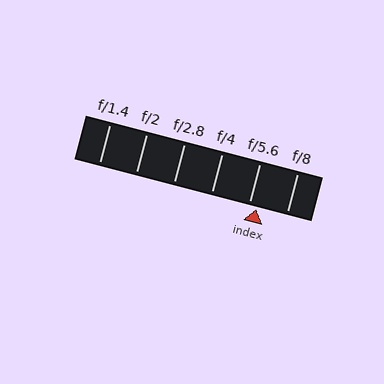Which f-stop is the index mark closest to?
The index mark is closest to f/5.6.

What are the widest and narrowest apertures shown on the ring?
The widest aperture shown is f/1.4 and the narrowest is f/8.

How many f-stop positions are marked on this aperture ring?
There are 6 f-stop positions marked.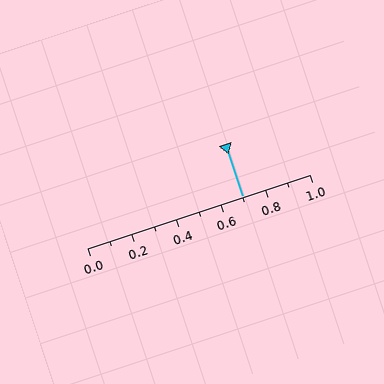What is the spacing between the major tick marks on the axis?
The major ticks are spaced 0.2 apart.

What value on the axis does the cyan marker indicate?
The marker indicates approximately 0.7.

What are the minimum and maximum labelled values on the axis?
The axis runs from 0.0 to 1.0.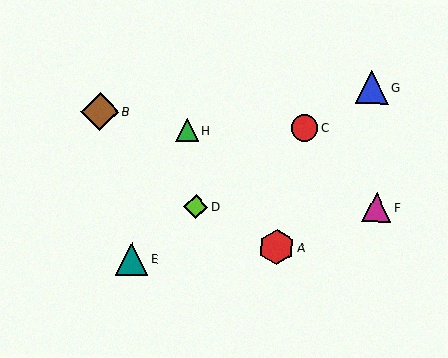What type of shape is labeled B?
Shape B is a brown diamond.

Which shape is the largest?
The brown diamond (labeled B) is the largest.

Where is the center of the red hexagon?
The center of the red hexagon is at (277, 247).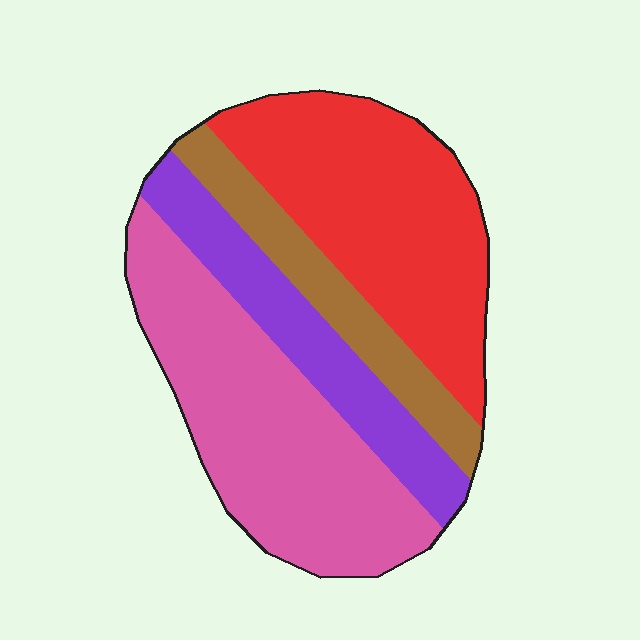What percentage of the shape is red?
Red covers about 35% of the shape.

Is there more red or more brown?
Red.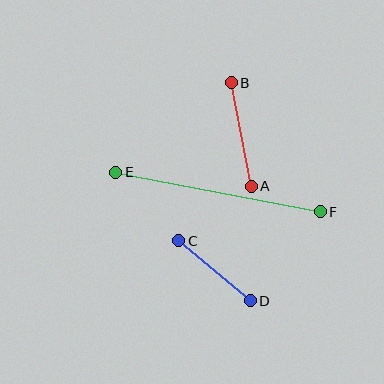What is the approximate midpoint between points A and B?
The midpoint is at approximately (241, 134) pixels.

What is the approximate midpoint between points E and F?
The midpoint is at approximately (218, 192) pixels.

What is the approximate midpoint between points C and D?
The midpoint is at approximately (215, 271) pixels.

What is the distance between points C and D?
The distance is approximately 93 pixels.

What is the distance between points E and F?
The distance is approximately 208 pixels.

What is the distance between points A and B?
The distance is approximately 105 pixels.